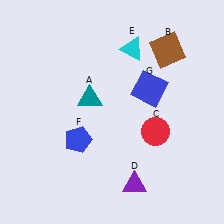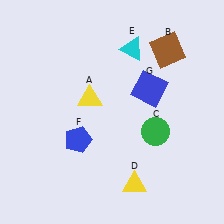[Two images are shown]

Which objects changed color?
A changed from teal to yellow. C changed from red to green. D changed from purple to yellow.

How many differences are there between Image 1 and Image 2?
There are 3 differences between the two images.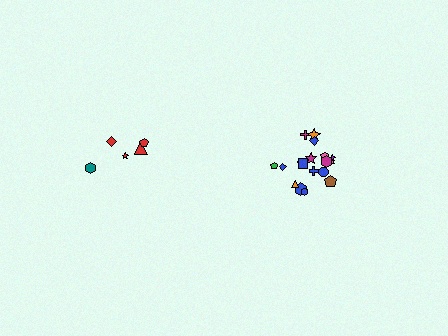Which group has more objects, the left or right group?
The right group.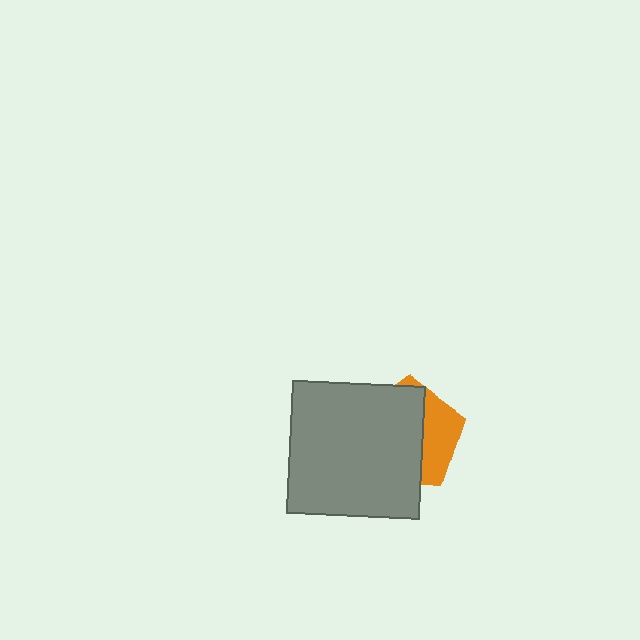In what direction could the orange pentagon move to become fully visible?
The orange pentagon could move right. That would shift it out from behind the gray square entirely.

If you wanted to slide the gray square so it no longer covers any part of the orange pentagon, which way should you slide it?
Slide it left — that is the most direct way to separate the two shapes.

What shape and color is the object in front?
The object in front is a gray square.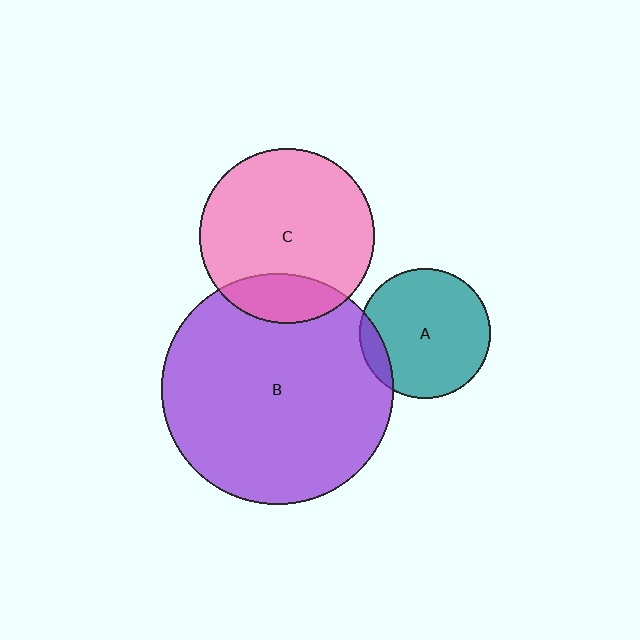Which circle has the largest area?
Circle B (purple).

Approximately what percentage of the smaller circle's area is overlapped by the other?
Approximately 10%.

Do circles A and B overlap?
Yes.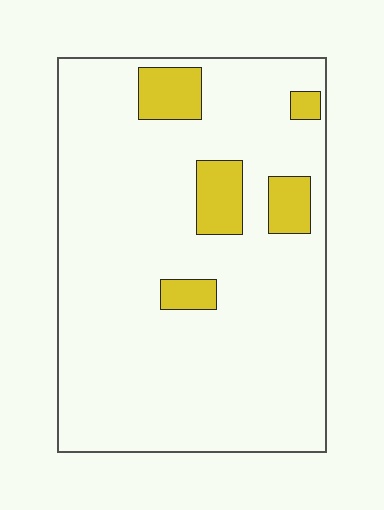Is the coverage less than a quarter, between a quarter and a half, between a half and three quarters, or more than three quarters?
Less than a quarter.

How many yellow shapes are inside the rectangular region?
5.